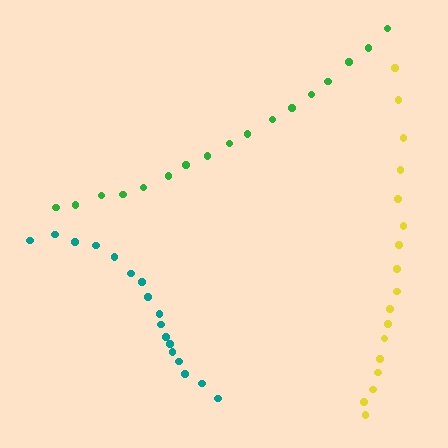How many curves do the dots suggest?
There are 3 distinct paths.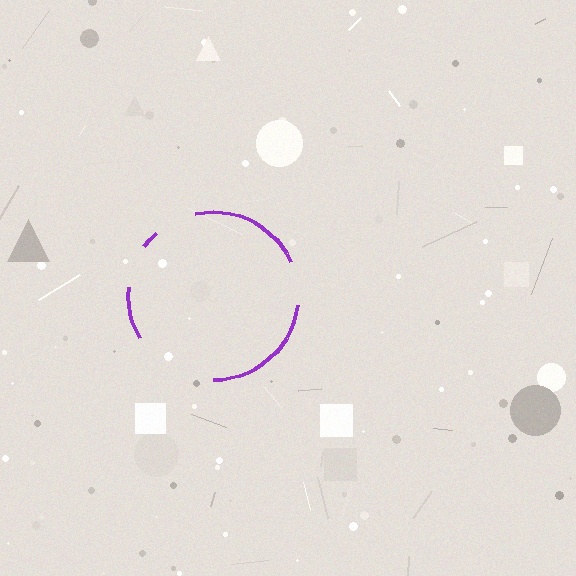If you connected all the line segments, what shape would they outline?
They would outline a circle.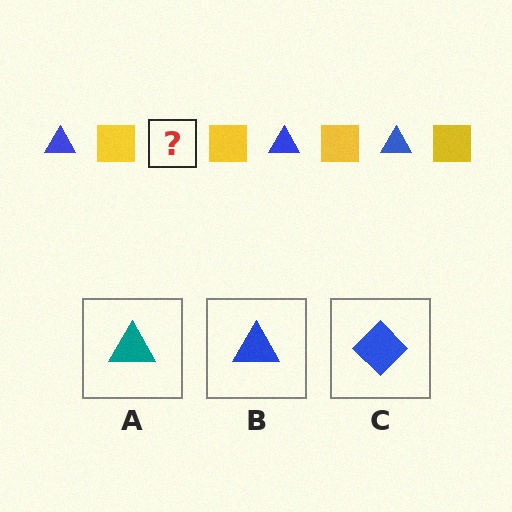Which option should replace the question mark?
Option B.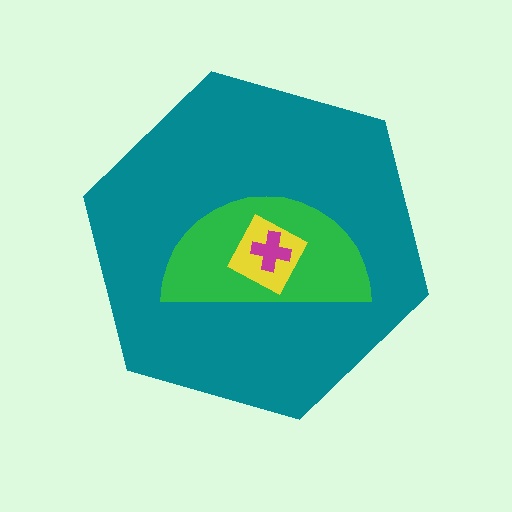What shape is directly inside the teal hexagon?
The green semicircle.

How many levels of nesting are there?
4.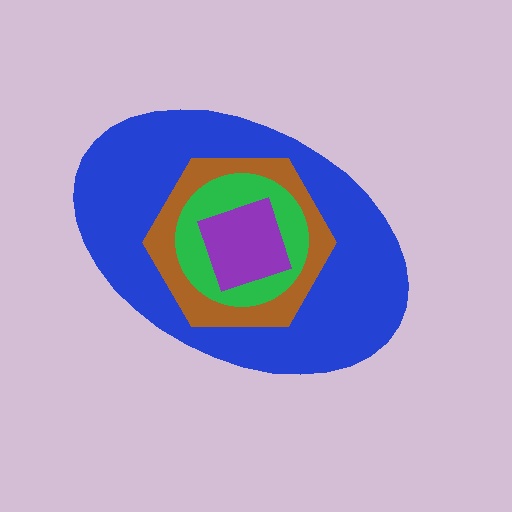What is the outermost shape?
The blue ellipse.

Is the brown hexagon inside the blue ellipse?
Yes.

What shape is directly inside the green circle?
The purple square.